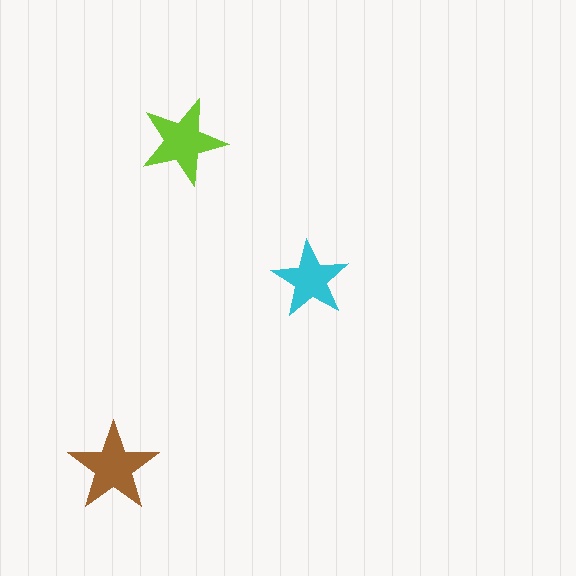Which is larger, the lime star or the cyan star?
The lime one.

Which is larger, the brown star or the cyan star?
The brown one.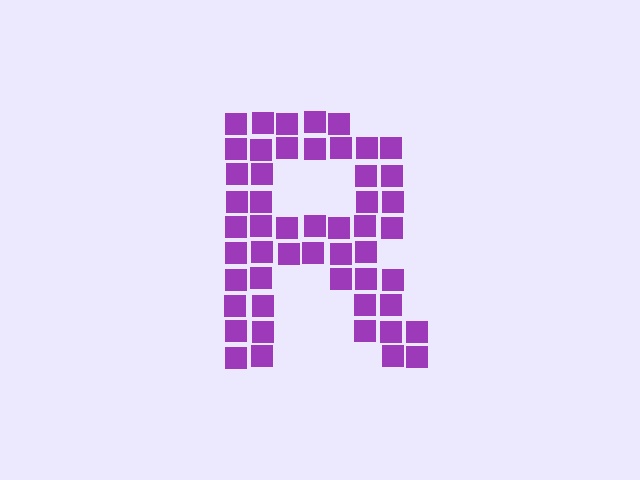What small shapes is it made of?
It is made of small squares.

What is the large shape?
The large shape is the letter R.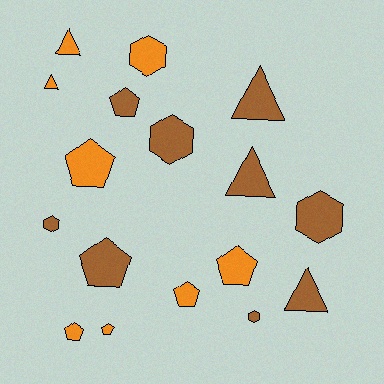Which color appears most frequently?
Brown, with 9 objects.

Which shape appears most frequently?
Pentagon, with 7 objects.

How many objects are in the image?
There are 17 objects.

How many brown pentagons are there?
There are 2 brown pentagons.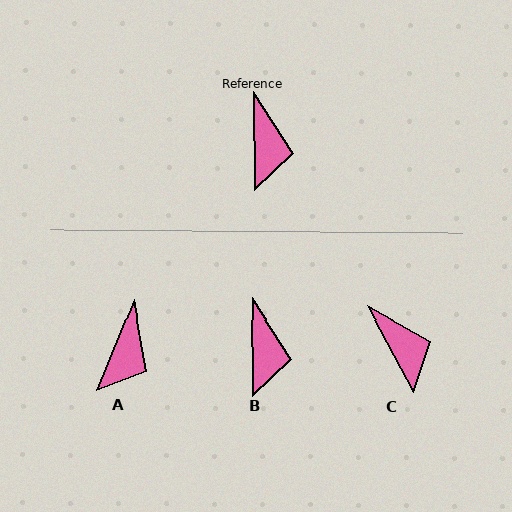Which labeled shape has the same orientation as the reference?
B.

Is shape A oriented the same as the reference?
No, it is off by about 23 degrees.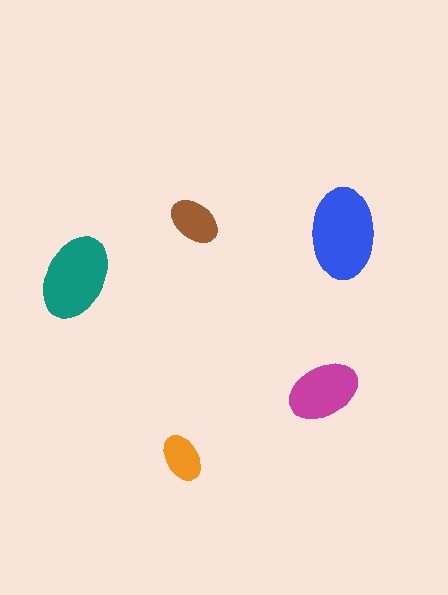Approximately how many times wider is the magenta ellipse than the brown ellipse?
About 1.5 times wider.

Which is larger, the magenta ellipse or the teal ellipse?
The teal one.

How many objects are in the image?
There are 5 objects in the image.